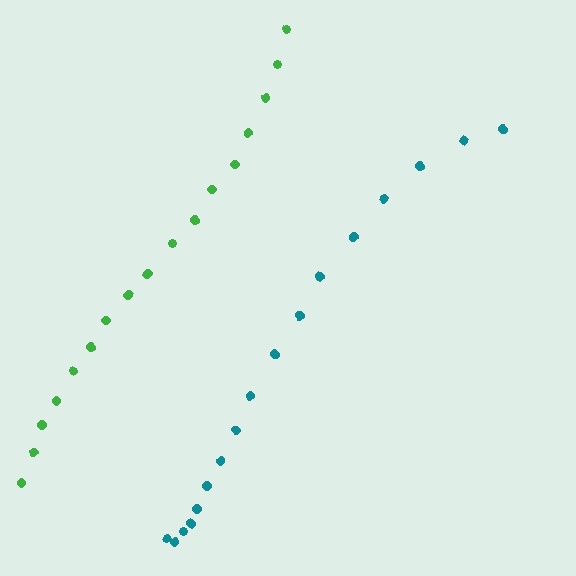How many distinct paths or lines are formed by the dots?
There are 2 distinct paths.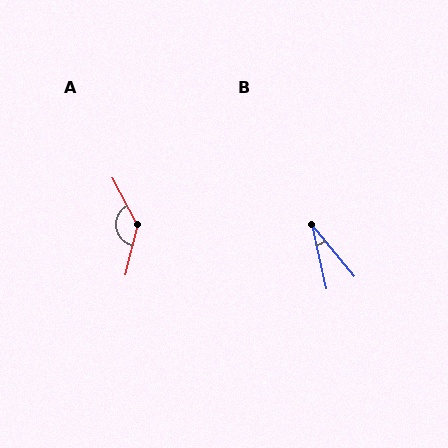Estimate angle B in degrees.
Approximately 27 degrees.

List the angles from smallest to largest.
B (27°), A (139°).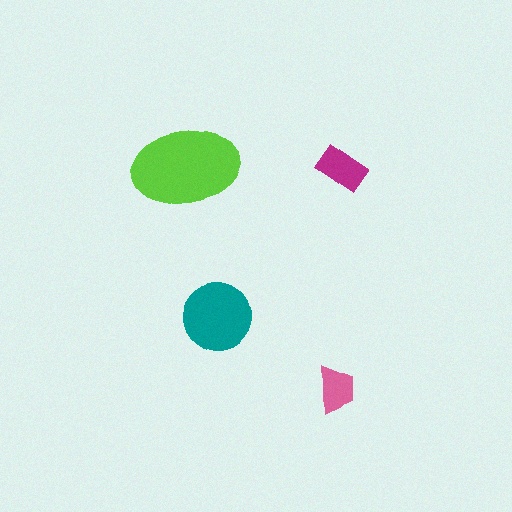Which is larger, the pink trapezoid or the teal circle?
The teal circle.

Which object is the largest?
The lime ellipse.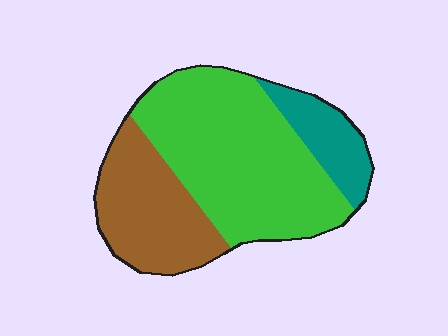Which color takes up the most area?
Green, at roughly 55%.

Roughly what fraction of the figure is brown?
Brown covers roughly 30% of the figure.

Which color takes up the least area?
Teal, at roughly 15%.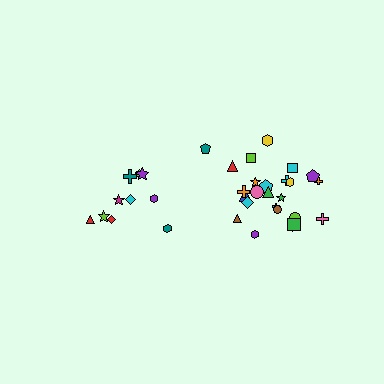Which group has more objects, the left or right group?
The right group.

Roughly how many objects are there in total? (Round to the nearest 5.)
Roughly 35 objects in total.